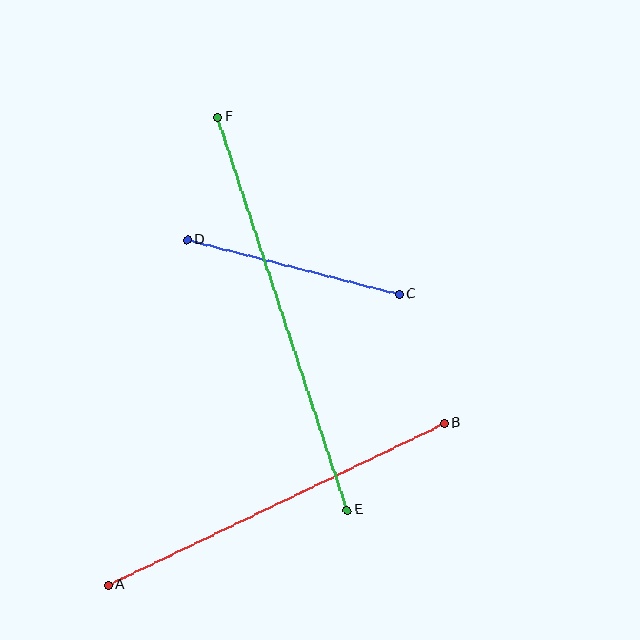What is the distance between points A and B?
The distance is approximately 373 pixels.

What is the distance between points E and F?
The distance is approximately 414 pixels.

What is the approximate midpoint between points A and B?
The midpoint is at approximately (276, 504) pixels.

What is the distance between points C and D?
The distance is approximately 219 pixels.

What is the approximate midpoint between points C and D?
The midpoint is at approximately (293, 267) pixels.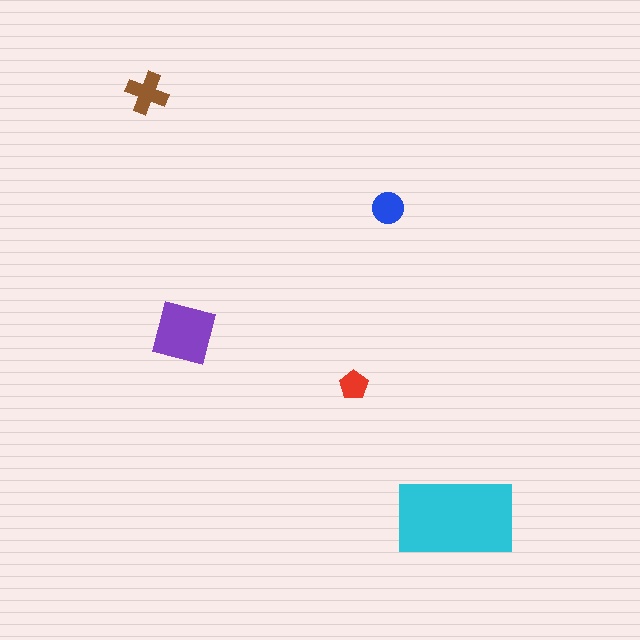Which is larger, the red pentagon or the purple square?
The purple square.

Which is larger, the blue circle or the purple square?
The purple square.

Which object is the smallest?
The red pentagon.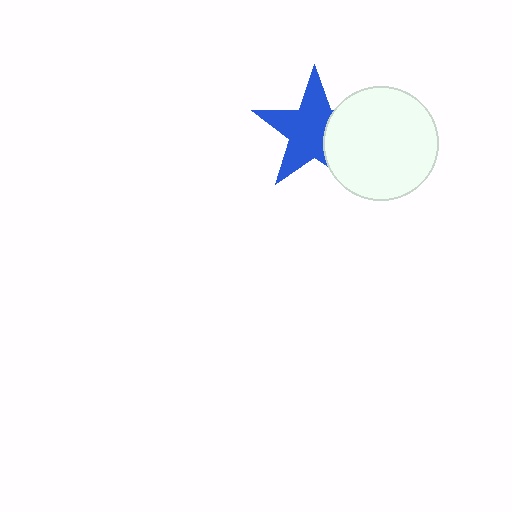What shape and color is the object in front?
The object in front is a white circle.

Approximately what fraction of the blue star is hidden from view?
Roughly 32% of the blue star is hidden behind the white circle.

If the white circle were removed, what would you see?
You would see the complete blue star.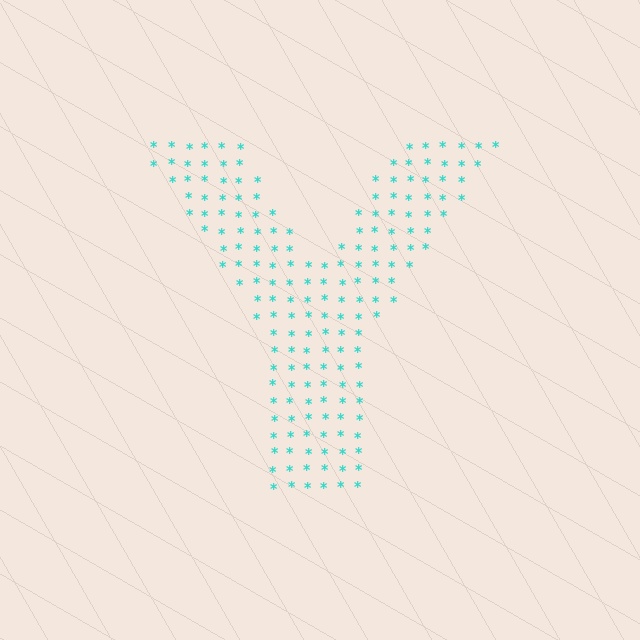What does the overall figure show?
The overall figure shows the letter Y.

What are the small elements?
The small elements are asterisks.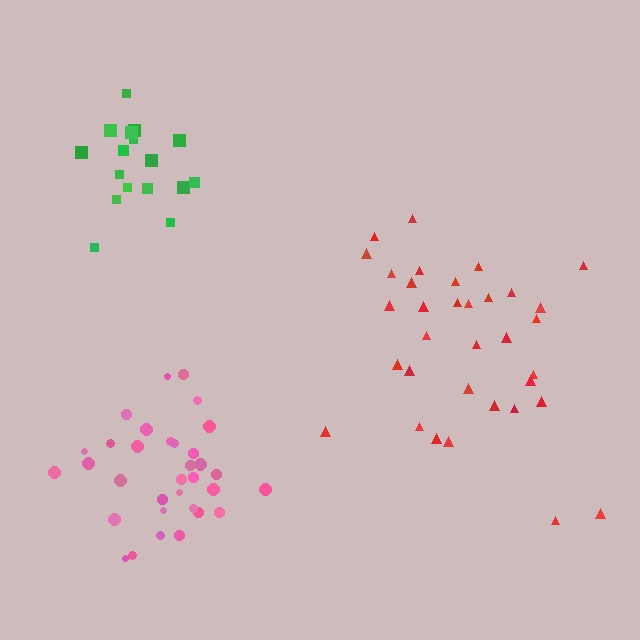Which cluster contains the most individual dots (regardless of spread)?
Red (34).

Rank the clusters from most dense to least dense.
pink, green, red.